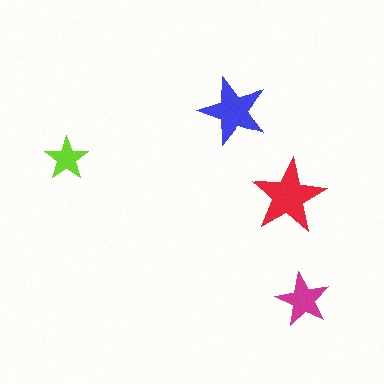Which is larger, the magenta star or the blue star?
The blue one.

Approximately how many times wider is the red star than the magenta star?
About 1.5 times wider.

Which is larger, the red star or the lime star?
The red one.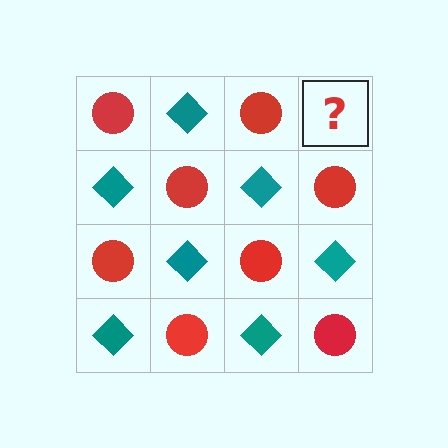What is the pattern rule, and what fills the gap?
The rule is that it alternates red circle and teal diamond in a checkerboard pattern. The gap should be filled with a teal diamond.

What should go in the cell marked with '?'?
The missing cell should contain a teal diamond.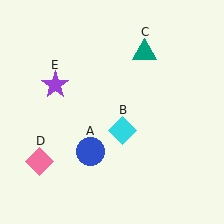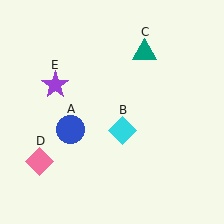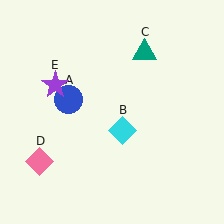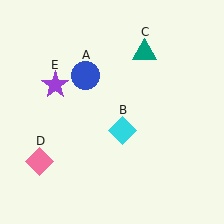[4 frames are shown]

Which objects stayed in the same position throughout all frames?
Cyan diamond (object B) and teal triangle (object C) and pink diamond (object D) and purple star (object E) remained stationary.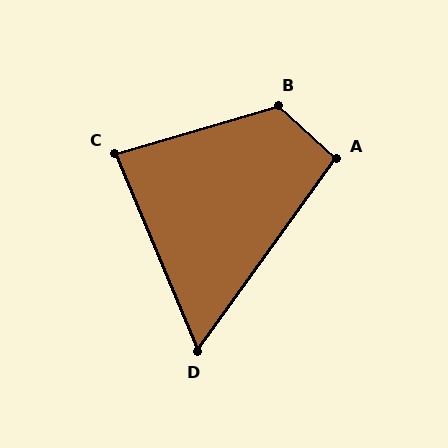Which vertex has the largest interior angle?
B, at approximately 121 degrees.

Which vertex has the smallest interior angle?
D, at approximately 59 degrees.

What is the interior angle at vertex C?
Approximately 84 degrees (acute).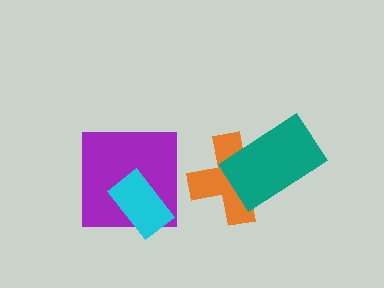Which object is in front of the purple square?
The cyan rectangle is in front of the purple square.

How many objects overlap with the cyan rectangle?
1 object overlaps with the cyan rectangle.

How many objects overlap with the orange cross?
1 object overlaps with the orange cross.